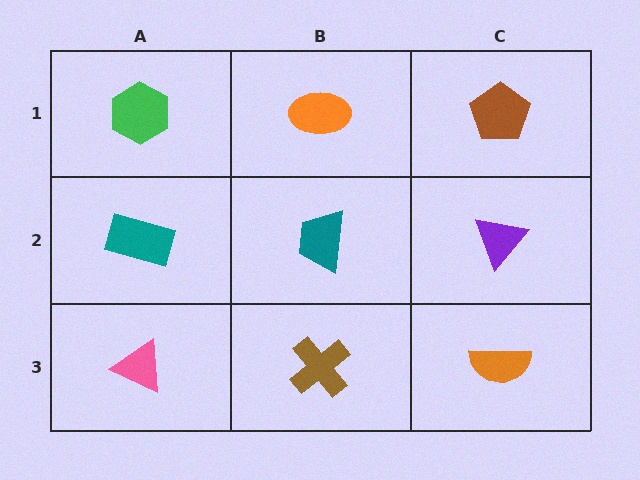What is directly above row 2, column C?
A brown pentagon.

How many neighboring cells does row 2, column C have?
3.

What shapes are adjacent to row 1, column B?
A teal trapezoid (row 2, column B), a green hexagon (row 1, column A), a brown pentagon (row 1, column C).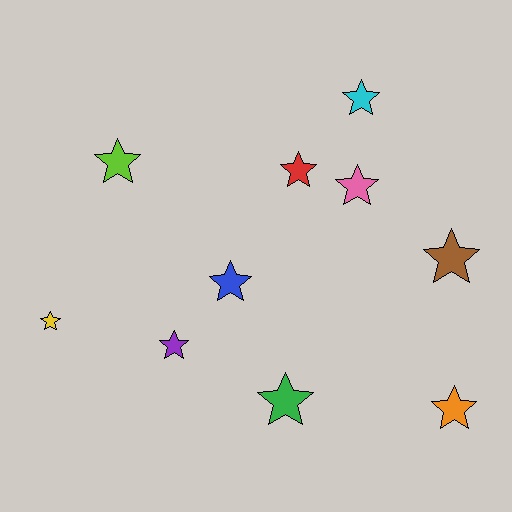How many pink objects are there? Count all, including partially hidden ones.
There is 1 pink object.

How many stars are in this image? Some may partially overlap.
There are 10 stars.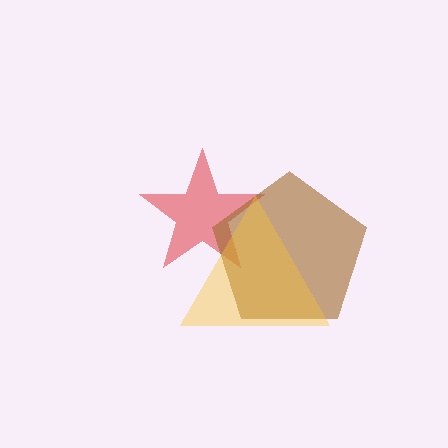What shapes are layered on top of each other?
The layered shapes are: a red star, a brown pentagon, a yellow triangle.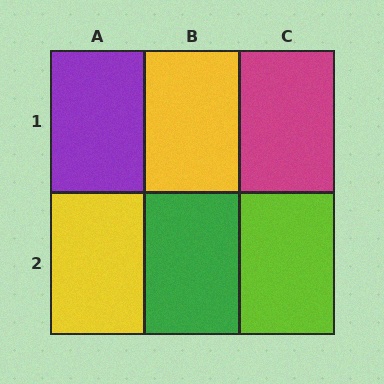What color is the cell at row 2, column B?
Green.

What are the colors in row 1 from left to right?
Purple, yellow, magenta.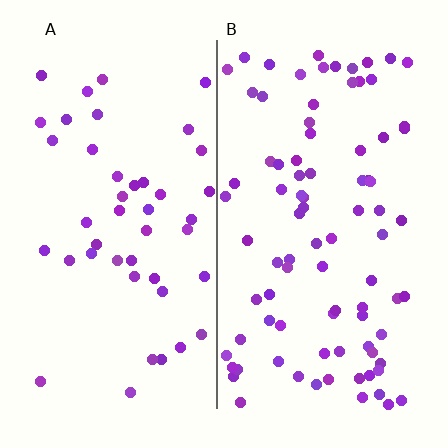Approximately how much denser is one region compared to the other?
Approximately 1.9× — region B over region A.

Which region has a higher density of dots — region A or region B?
B (the right).